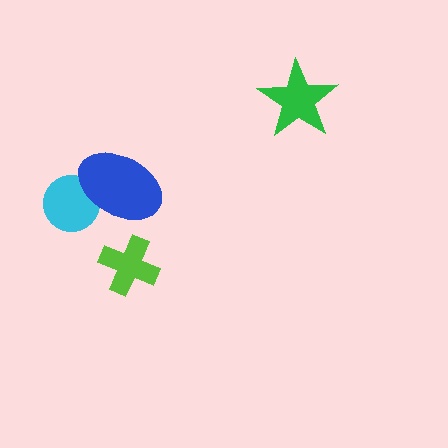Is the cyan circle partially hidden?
Yes, it is partially covered by another shape.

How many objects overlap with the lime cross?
0 objects overlap with the lime cross.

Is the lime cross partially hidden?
No, no other shape covers it.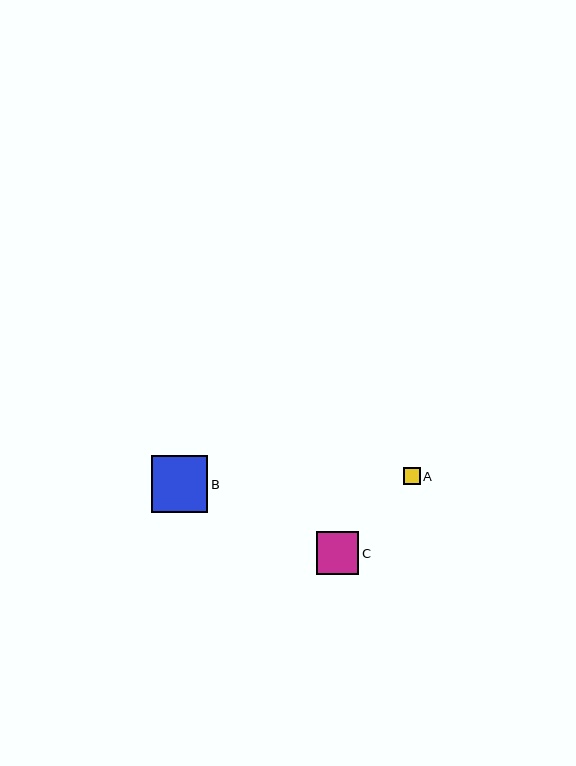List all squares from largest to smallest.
From largest to smallest: B, C, A.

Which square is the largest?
Square B is the largest with a size of approximately 56 pixels.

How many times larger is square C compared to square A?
Square C is approximately 2.5 times the size of square A.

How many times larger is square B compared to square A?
Square B is approximately 3.3 times the size of square A.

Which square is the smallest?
Square A is the smallest with a size of approximately 17 pixels.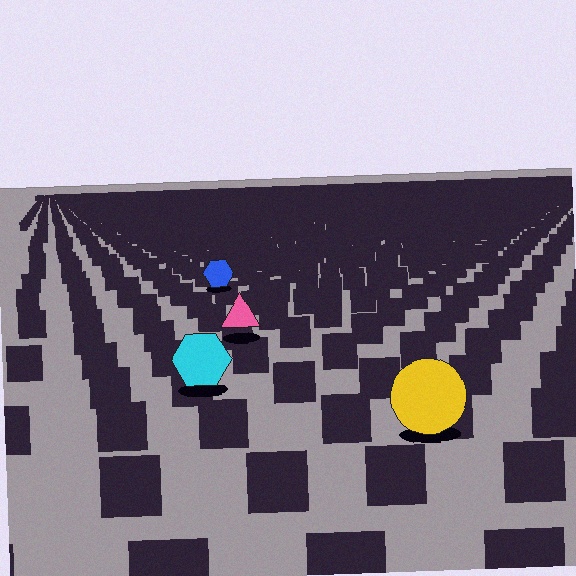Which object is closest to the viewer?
The yellow circle is closest. The texture marks near it are larger and more spread out.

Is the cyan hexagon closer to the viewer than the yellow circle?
No. The yellow circle is closer — you can tell from the texture gradient: the ground texture is coarser near it.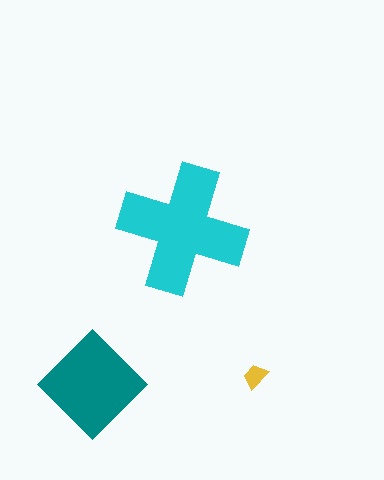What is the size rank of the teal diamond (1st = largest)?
2nd.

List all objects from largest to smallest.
The cyan cross, the teal diamond, the yellow trapezoid.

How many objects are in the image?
There are 3 objects in the image.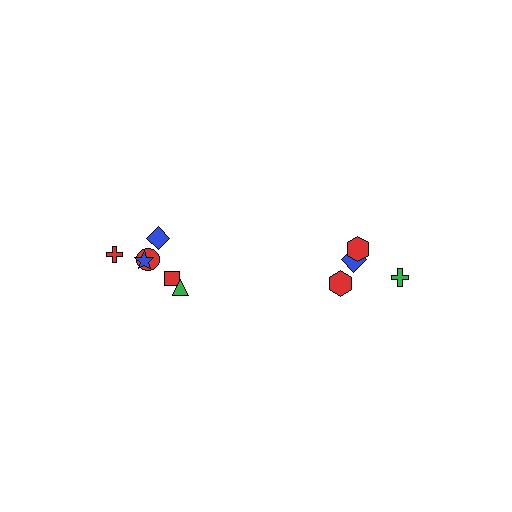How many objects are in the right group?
There are 4 objects.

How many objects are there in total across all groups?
There are 10 objects.